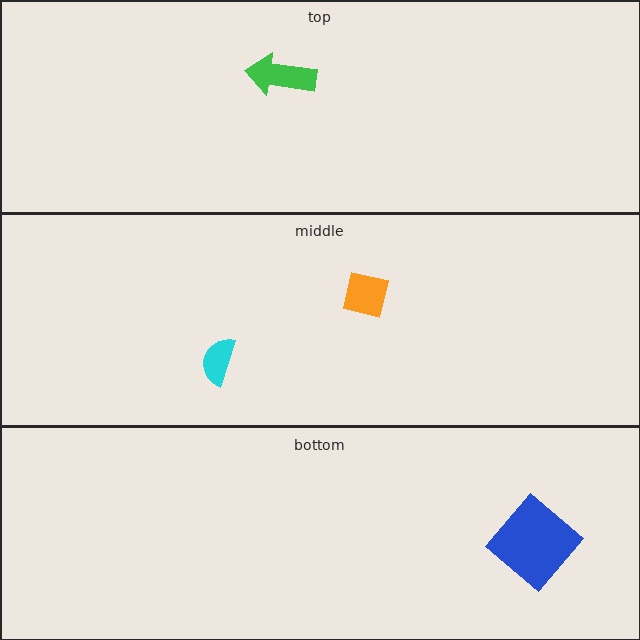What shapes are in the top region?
The green arrow.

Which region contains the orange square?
The middle region.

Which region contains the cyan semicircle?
The middle region.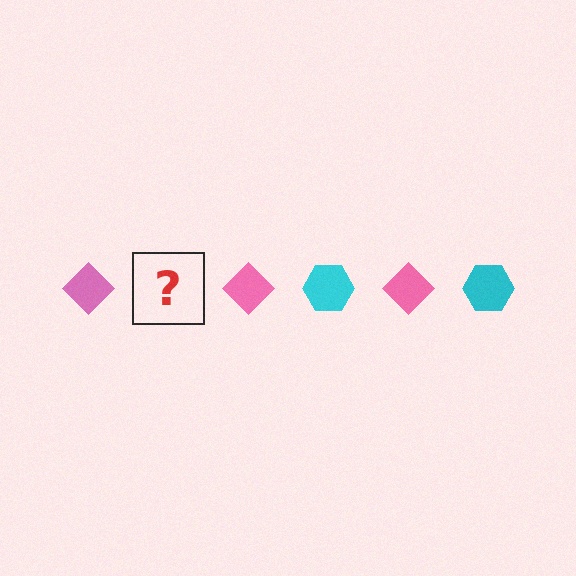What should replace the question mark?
The question mark should be replaced with a cyan hexagon.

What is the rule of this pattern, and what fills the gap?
The rule is that the pattern alternates between pink diamond and cyan hexagon. The gap should be filled with a cyan hexagon.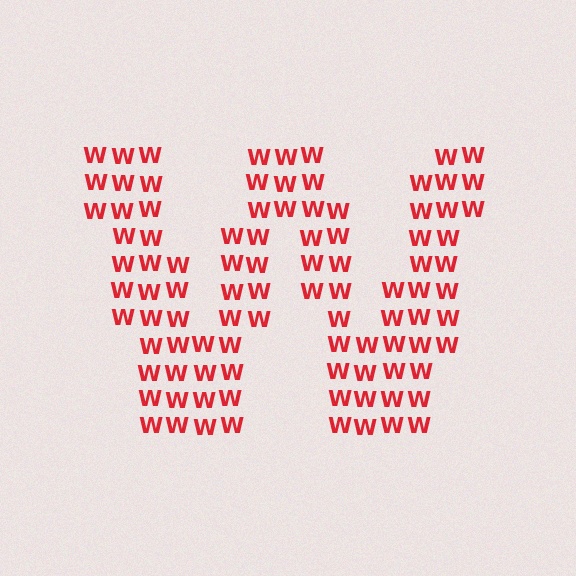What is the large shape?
The large shape is the letter W.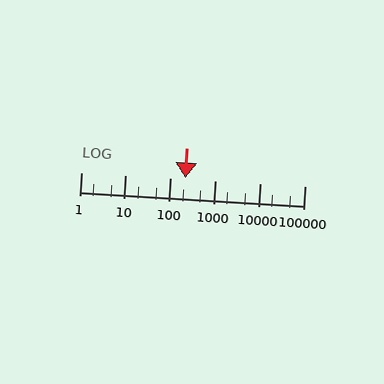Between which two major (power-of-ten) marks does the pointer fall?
The pointer is between 100 and 1000.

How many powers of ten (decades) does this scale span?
The scale spans 5 decades, from 1 to 100000.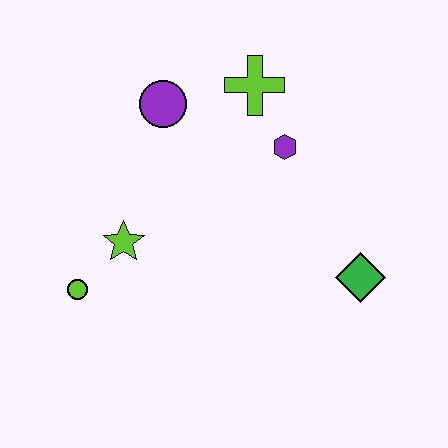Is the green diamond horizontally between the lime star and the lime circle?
No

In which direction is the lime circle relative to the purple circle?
The lime circle is below the purple circle.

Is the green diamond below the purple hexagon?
Yes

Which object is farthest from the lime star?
The green diamond is farthest from the lime star.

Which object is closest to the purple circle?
The lime cross is closest to the purple circle.